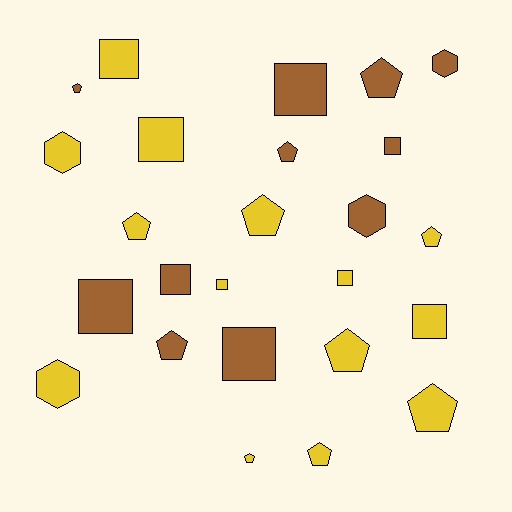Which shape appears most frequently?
Pentagon, with 11 objects.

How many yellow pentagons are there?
There are 7 yellow pentagons.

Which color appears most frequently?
Yellow, with 14 objects.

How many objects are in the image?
There are 25 objects.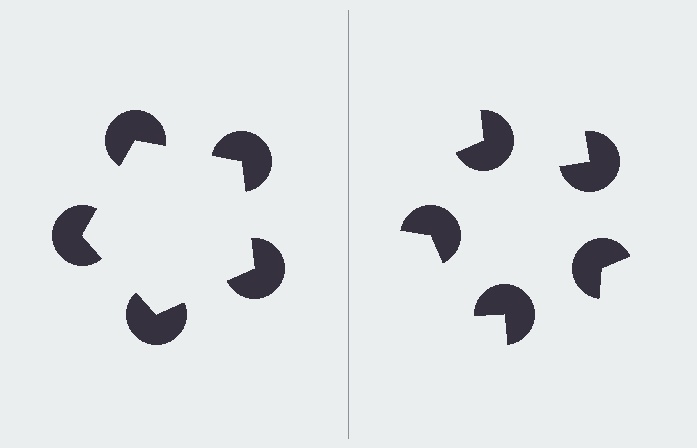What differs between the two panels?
The pac-man discs are positioned identically on both sides; only the wedge orientations differ. On the left they align to a pentagon; on the right they are misaligned.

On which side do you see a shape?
An illusory pentagon appears on the left side. On the right side the wedge cuts are rotated, so no coherent shape forms.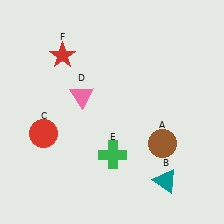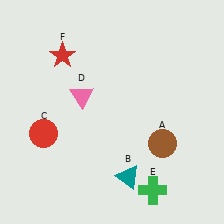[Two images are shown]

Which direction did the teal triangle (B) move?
The teal triangle (B) moved left.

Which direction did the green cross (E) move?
The green cross (E) moved right.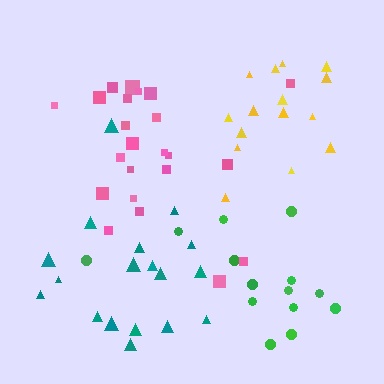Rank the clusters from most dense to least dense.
yellow, pink, teal, green.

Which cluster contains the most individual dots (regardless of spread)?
Pink (23).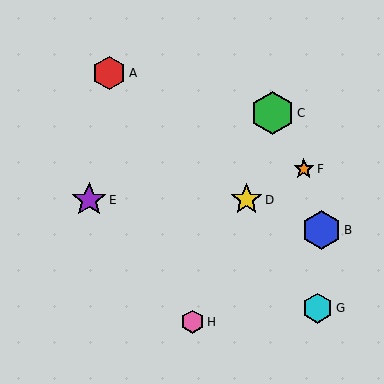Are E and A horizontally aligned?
No, E is at y≈200 and A is at y≈73.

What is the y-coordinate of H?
Object H is at y≈322.